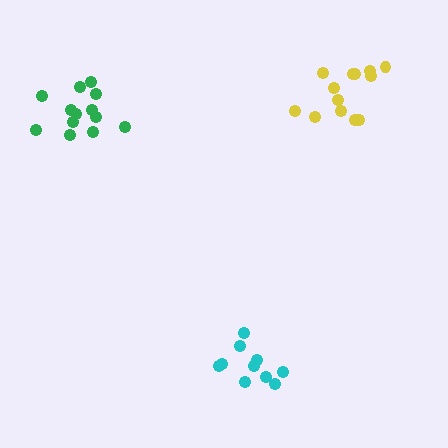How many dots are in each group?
Group 1: 13 dots, Group 2: 10 dots, Group 3: 13 dots (36 total).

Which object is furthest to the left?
The green cluster is leftmost.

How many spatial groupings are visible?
There are 3 spatial groupings.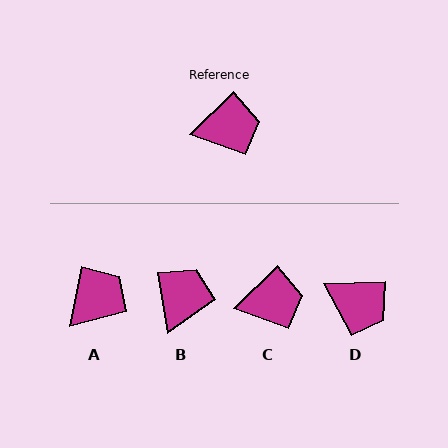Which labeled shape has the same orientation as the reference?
C.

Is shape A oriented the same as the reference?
No, it is off by about 34 degrees.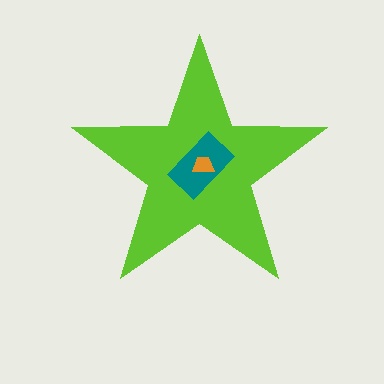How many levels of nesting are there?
3.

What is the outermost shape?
The lime star.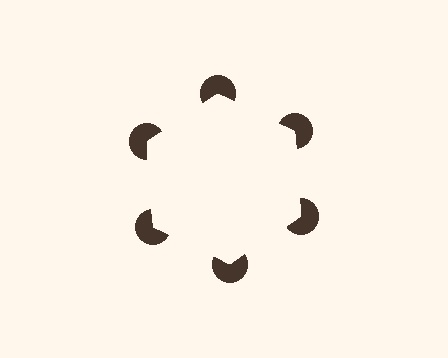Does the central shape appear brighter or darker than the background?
It typically appears slightly brighter than the background, even though no actual brightness change is drawn.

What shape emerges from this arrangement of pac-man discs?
An illusory hexagon — its edges are inferred from the aligned wedge cuts in the pac-man discs, not physically drawn.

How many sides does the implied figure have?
6 sides.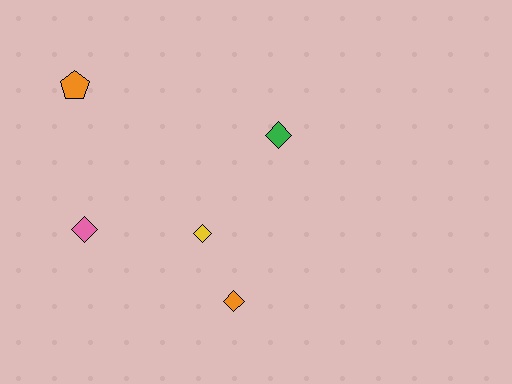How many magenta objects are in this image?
There are no magenta objects.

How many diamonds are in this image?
There are 4 diamonds.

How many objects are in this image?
There are 5 objects.